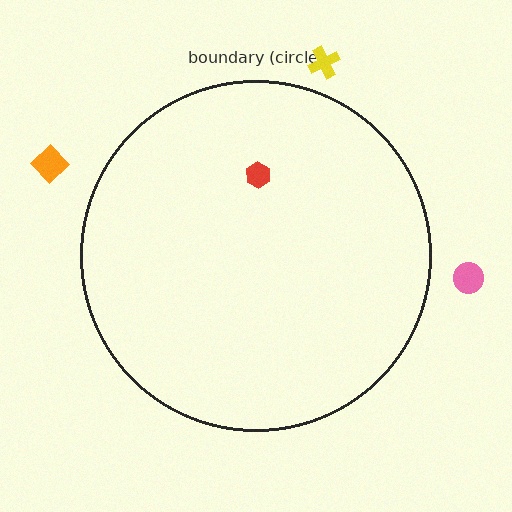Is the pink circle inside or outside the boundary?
Outside.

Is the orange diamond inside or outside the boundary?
Outside.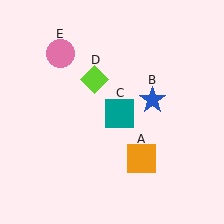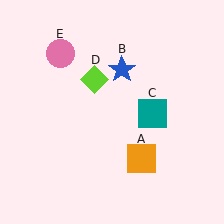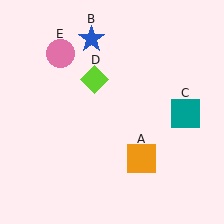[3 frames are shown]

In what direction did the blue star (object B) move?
The blue star (object B) moved up and to the left.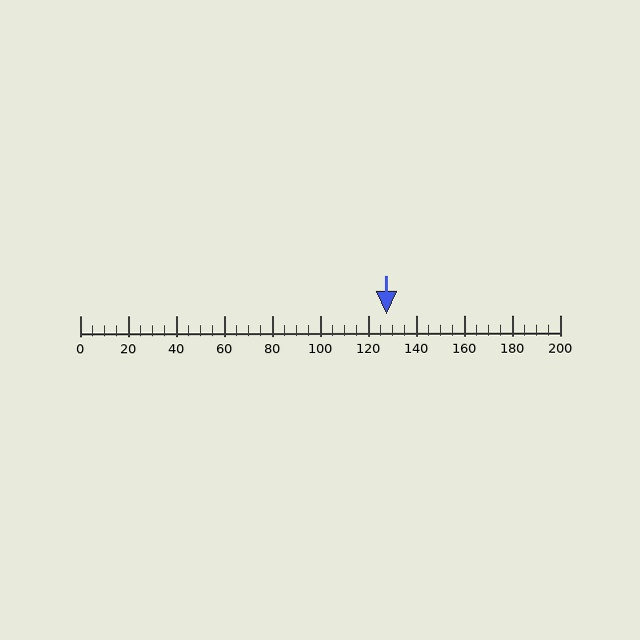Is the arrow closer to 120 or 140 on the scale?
The arrow is closer to 120.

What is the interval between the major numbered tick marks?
The major tick marks are spaced 20 units apart.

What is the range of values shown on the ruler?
The ruler shows values from 0 to 200.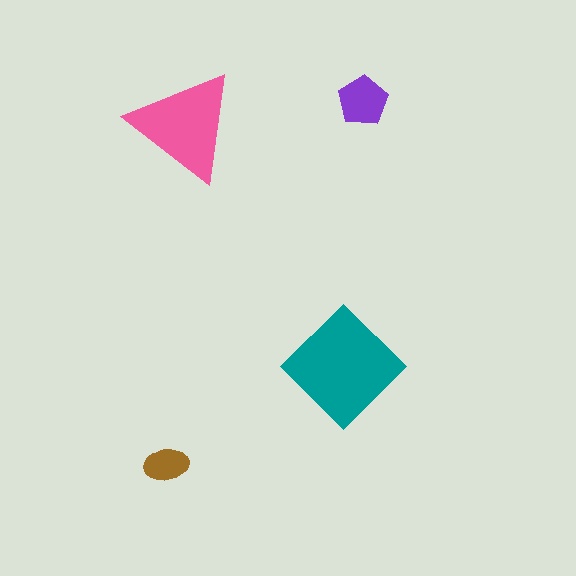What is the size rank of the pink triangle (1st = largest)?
2nd.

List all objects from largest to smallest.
The teal diamond, the pink triangle, the purple pentagon, the brown ellipse.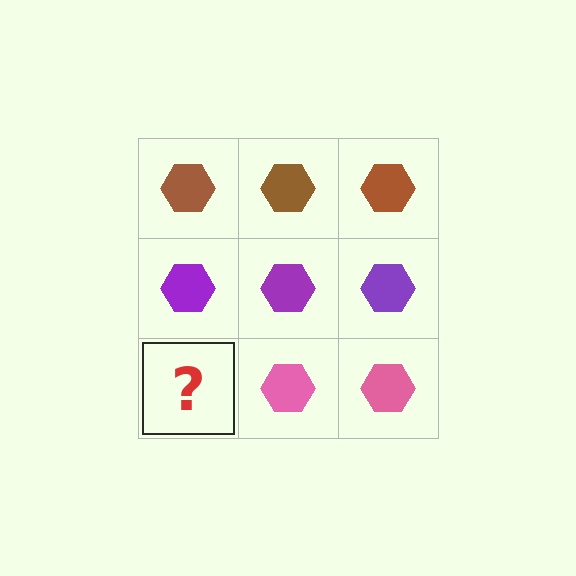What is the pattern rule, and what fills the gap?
The rule is that each row has a consistent color. The gap should be filled with a pink hexagon.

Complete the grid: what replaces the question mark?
The question mark should be replaced with a pink hexagon.